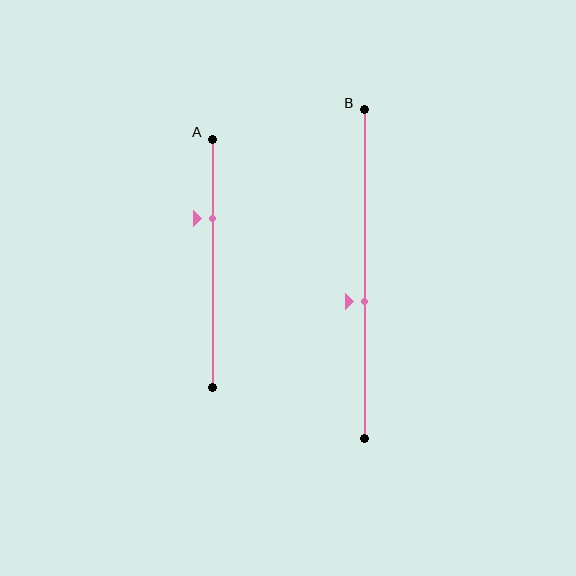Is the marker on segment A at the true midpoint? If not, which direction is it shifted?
No, the marker on segment A is shifted upward by about 18% of the segment length.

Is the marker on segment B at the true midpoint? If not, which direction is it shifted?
No, the marker on segment B is shifted downward by about 8% of the segment length.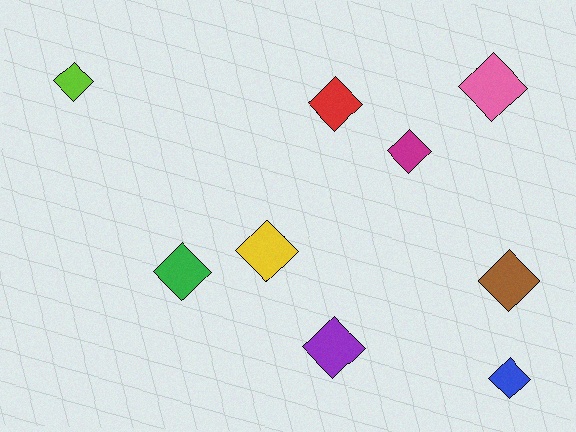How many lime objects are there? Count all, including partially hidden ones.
There is 1 lime object.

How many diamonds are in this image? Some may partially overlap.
There are 9 diamonds.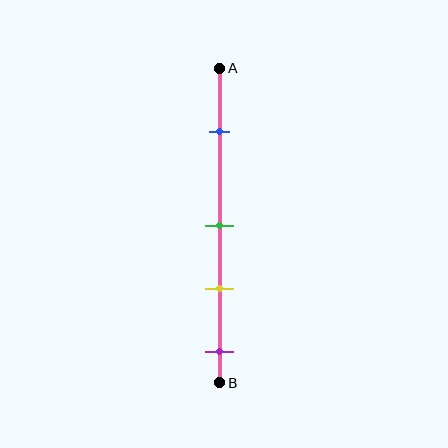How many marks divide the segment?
There are 4 marks dividing the segment.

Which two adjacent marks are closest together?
The green and yellow marks are the closest adjacent pair.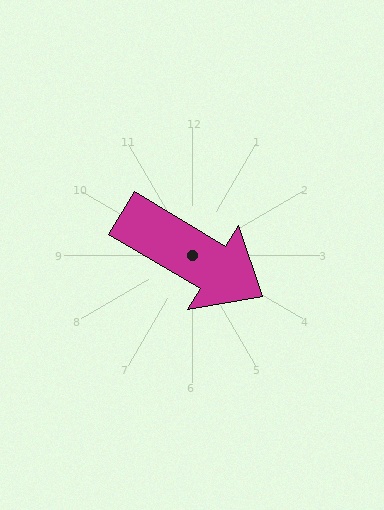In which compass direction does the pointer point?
Southeast.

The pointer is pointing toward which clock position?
Roughly 4 o'clock.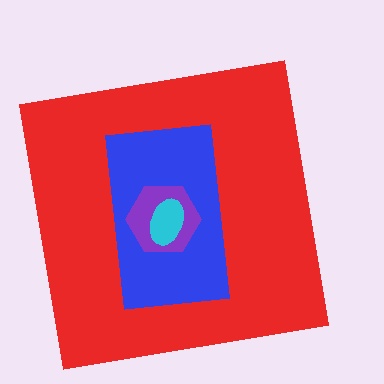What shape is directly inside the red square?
The blue rectangle.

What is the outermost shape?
The red square.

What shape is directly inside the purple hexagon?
The cyan ellipse.